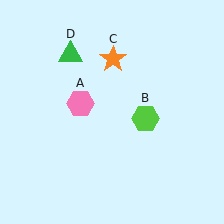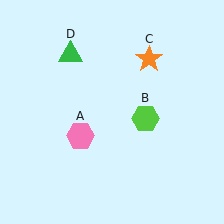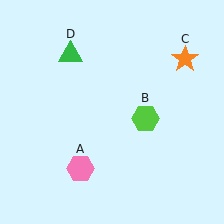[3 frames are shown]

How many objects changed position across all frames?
2 objects changed position: pink hexagon (object A), orange star (object C).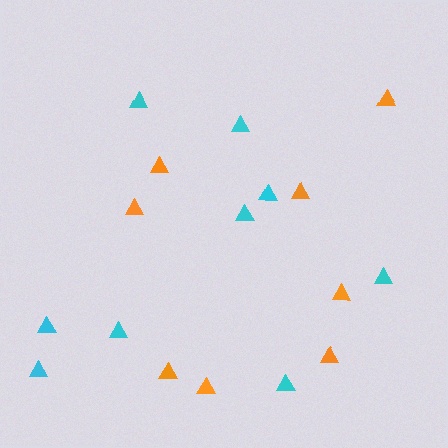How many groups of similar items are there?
There are 2 groups: one group of cyan triangles (9) and one group of orange triangles (8).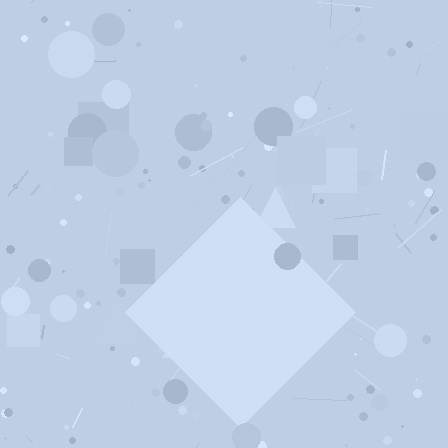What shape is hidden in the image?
A diamond is hidden in the image.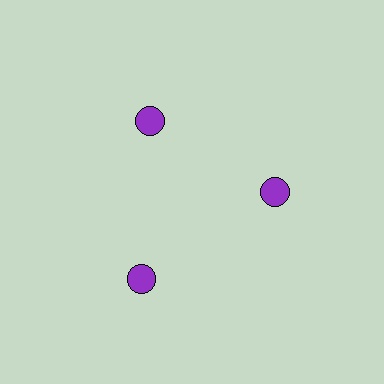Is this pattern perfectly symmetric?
No. The 3 purple circles are arranged in a ring, but one element near the 7 o'clock position is pushed outward from the center, breaking the 3-fold rotational symmetry.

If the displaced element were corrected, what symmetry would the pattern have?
It would have 3-fold rotational symmetry — the pattern would map onto itself every 120 degrees.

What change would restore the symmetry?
The symmetry would be restored by moving it inward, back onto the ring so that all 3 circles sit at equal angles and equal distance from the center.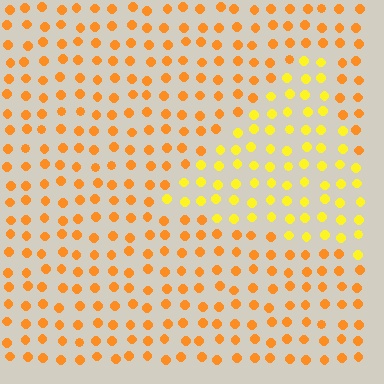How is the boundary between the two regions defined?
The boundary is defined purely by a slight shift in hue (about 28 degrees). Spacing, size, and orientation are identical on both sides.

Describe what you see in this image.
The image is filled with small orange elements in a uniform arrangement. A triangle-shaped region is visible where the elements are tinted to a slightly different hue, forming a subtle color boundary.